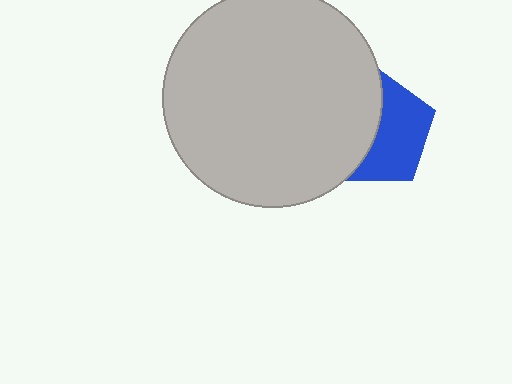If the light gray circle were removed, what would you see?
You would see the complete blue pentagon.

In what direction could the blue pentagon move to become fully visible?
The blue pentagon could move right. That would shift it out from behind the light gray circle entirely.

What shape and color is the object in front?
The object in front is a light gray circle.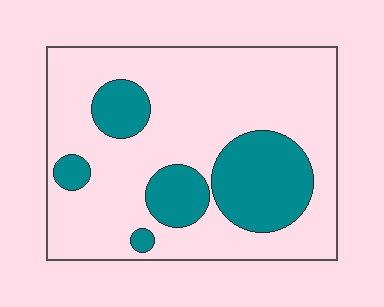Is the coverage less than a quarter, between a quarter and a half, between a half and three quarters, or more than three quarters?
Between a quarter and a half.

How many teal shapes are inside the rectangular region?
5.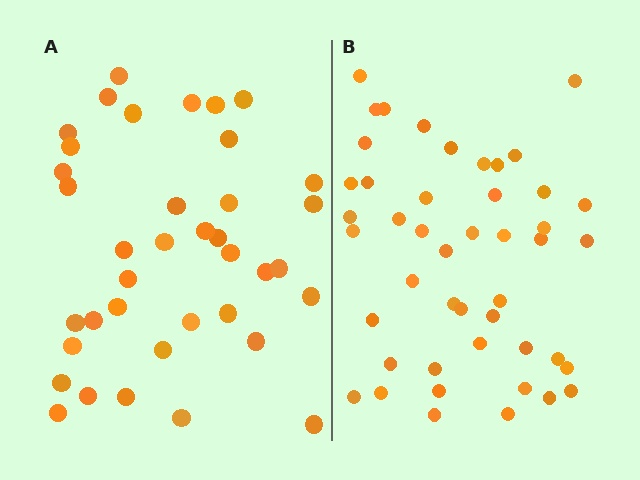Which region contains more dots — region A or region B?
Region B (the right region) has more dots.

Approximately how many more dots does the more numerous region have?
Region B has roughly 8 or so more dots than region A.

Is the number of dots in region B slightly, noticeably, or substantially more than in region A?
Region B has only slightly more — the two regions are fairly close. The ratio is roughly 1.2 to 1.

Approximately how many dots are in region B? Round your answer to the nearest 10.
About 50 dots. (The exact count is 46, which rounds to 50.)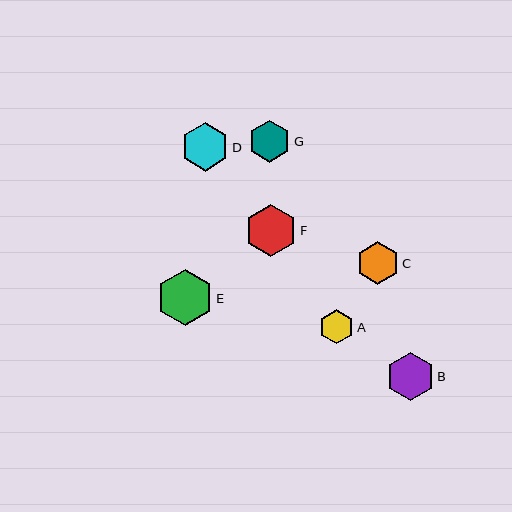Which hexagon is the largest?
Hexagon E is the largest with a size of approximately 56 pixels.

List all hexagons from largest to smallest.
From largest to smallest: E, F, D, B, C, G, A.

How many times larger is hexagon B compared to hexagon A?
Hexagon B is approximately 1.4 times the size of hexagon A.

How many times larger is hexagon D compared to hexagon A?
Hexagon D is approximately 1.4 times the size of hexagon A.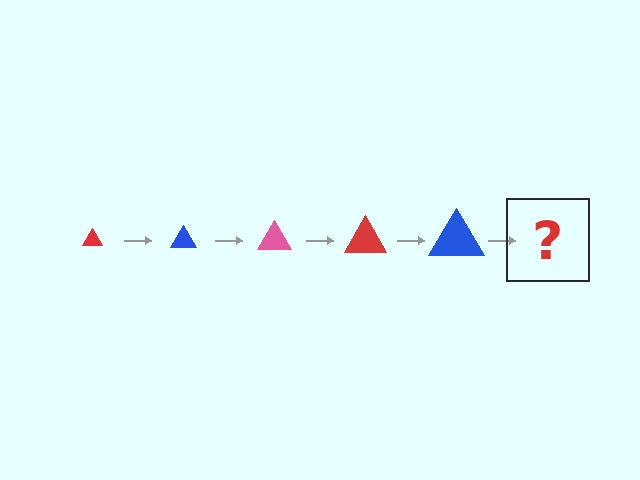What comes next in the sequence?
The next element should be a pink triangle, larger than the previous one.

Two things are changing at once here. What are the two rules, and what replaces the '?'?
The two rules are that the triangle grows larger each step and the color cycles through red, blue, and pink. The '?' should be a pink triangle, larger than the previous one.